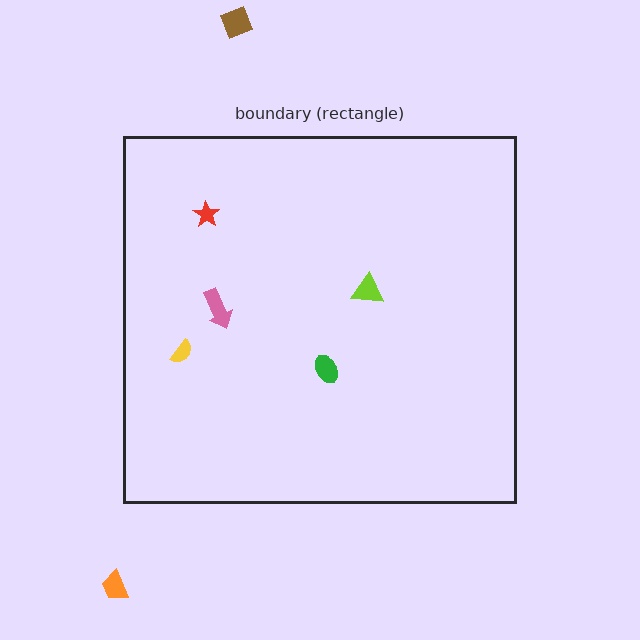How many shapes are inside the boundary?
5 inside, 2 outside.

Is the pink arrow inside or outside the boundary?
Inside.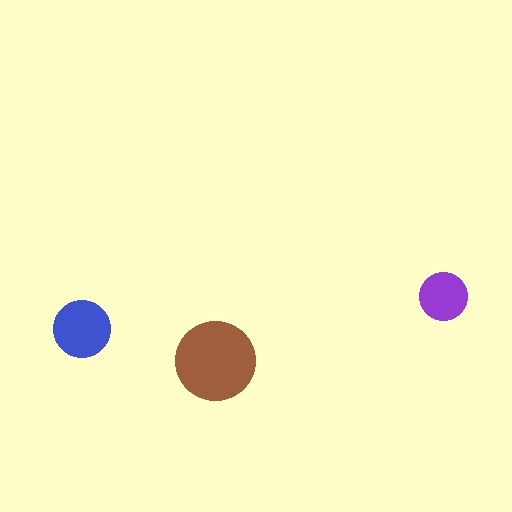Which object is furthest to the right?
The purple circle is rightmost.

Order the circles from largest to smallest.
the brown one, the blue one, the purple one.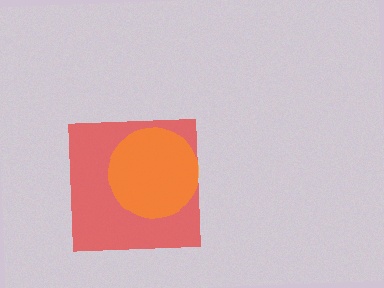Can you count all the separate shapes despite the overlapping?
Yes, there are 2 separate shapes.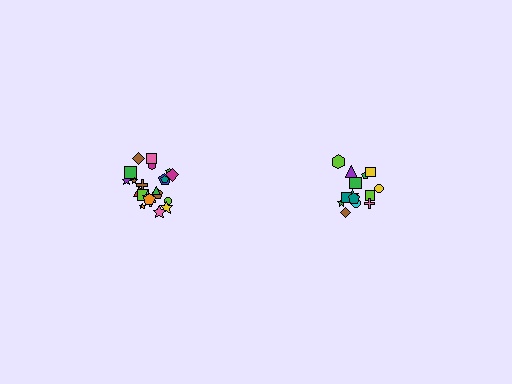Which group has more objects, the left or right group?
The left group.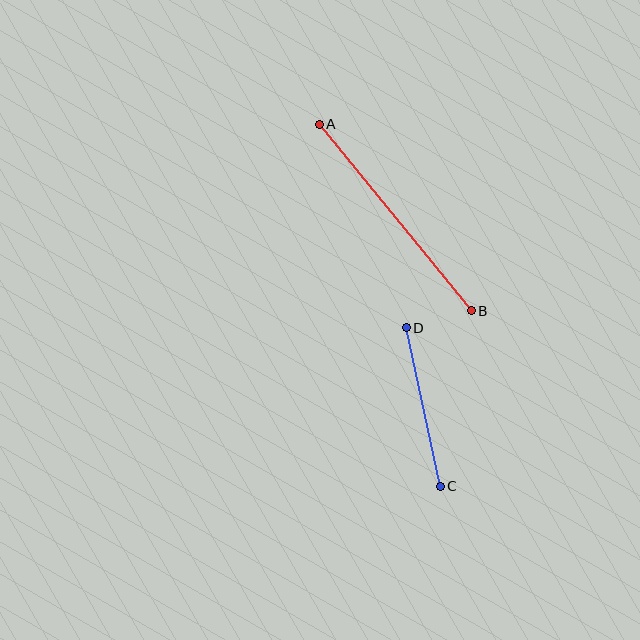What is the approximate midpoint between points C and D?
The midpoint is at approximately (423, 407) pixels.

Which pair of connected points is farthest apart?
Points A and B are farthest apart.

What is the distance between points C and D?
The distance is approximately 162 pixels.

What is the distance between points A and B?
The distance is approximately 241 pixels.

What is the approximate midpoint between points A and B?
The midpoint is at approximately (395, 217) pixels.